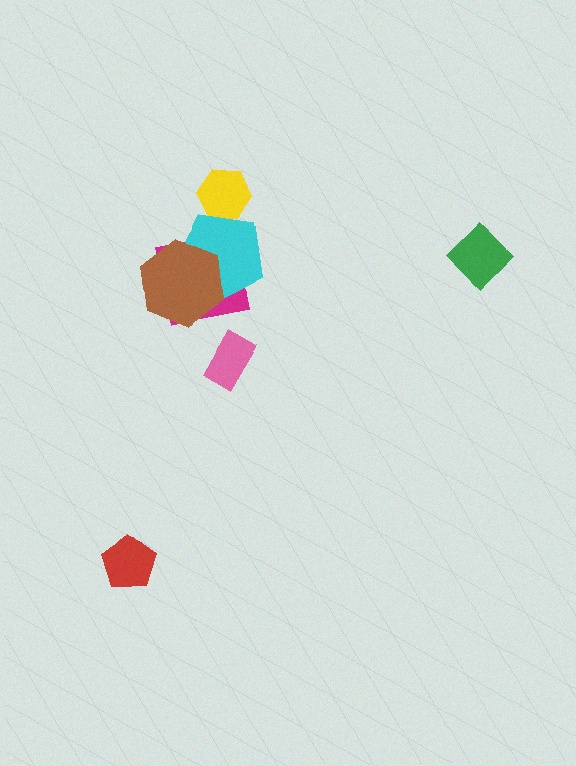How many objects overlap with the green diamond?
0 objects overlap with the green diamond.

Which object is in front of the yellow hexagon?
The cyan pentagon is in front of the yellow hexagon.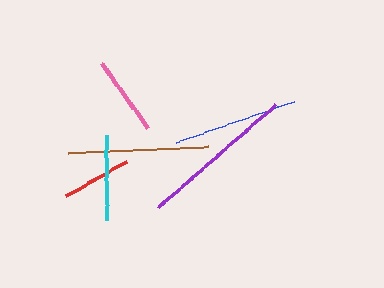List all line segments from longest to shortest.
From longest to shortest: purple, brown, blue, cyan, pink, red.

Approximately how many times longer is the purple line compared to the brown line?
The purple line is approximately 1.1 times the length of the brown line.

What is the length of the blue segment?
The blue segment is approximately 126 pixels long.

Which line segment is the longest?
The purple line is the longest at approximately 157 pixels.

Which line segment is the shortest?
The red line is the shortest at approximately 69 pixels.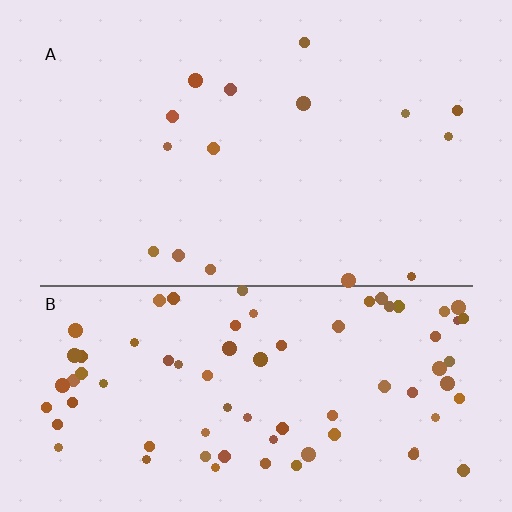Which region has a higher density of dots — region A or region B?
B (the bottom).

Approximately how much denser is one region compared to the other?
Approximately 5.1× — region B over region A.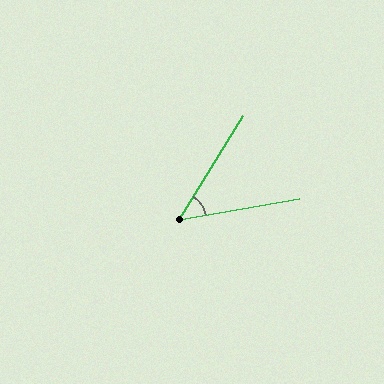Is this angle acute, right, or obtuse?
It is acute.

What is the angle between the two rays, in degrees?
Approximately 49 degrees.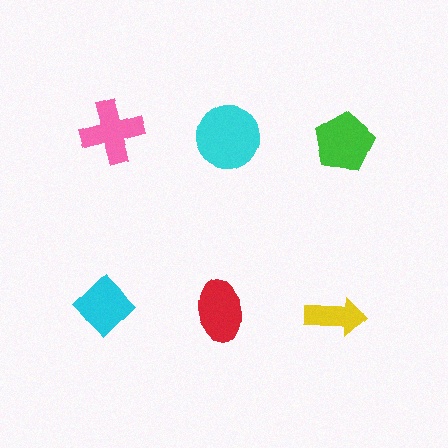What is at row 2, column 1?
A cyan diamond.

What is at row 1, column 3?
A green pentagon.